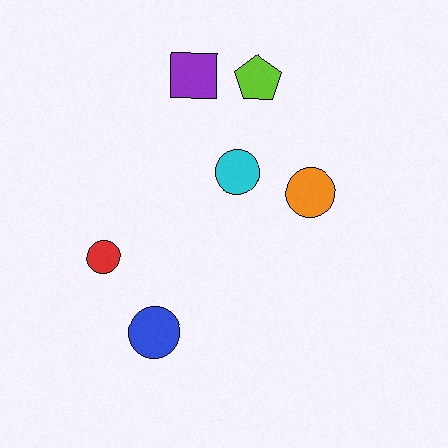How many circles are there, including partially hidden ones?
There are 4 circles.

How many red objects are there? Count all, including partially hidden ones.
There is 1 red object.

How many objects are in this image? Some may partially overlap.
There are 6 objects.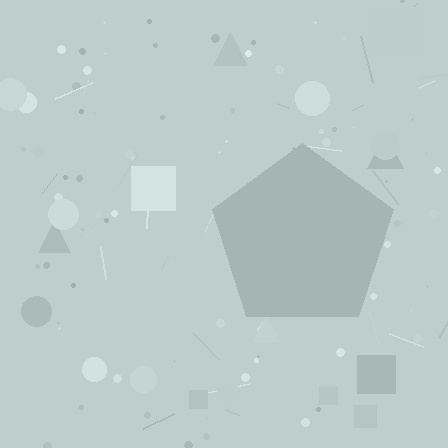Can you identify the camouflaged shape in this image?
The camouflaged shape is a pentagon.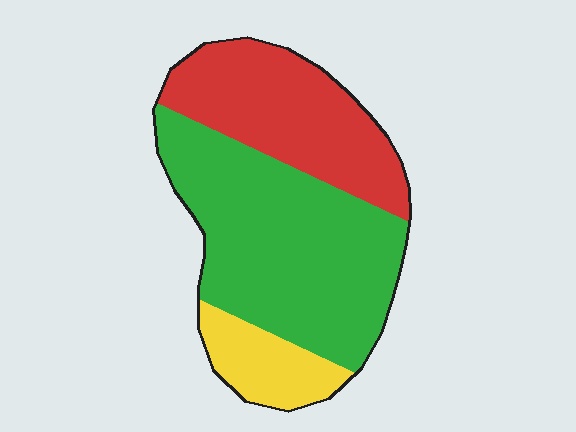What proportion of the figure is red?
Red takes up about one third (1/3) of the figure.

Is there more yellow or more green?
Green.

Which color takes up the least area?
Yellow, at roughly 15%.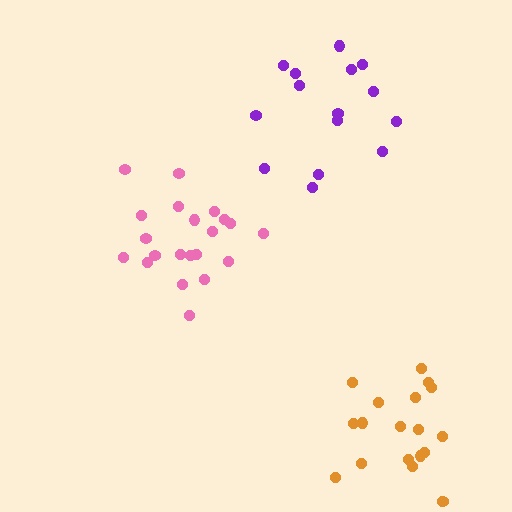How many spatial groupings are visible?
There are 3 spatial groupings.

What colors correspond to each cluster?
The clusters are colored: pink, purple, orange.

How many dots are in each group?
Group 1: 21 dots, Group 2: 15 dots, Group 3: 19 dots (55 total).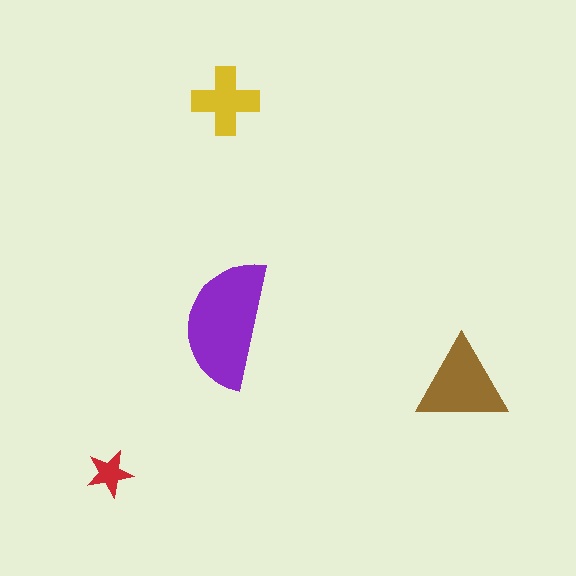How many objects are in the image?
There are 4 objects in the image.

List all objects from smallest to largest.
The red star, the yellow cross, the brown triangle, the purple semicircle.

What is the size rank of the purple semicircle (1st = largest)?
1st.